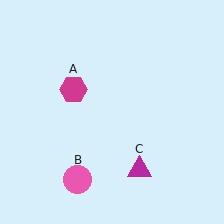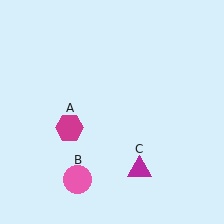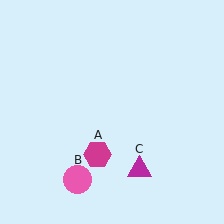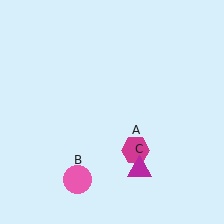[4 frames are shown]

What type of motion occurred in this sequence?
The magenta hexagon (object A) rotated counterclockwise around the center of the scene.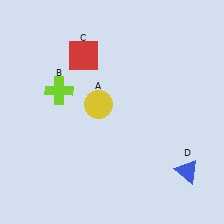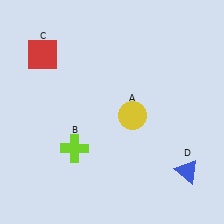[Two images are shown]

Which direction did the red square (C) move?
The red square (C) moved left.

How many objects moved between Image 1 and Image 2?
3 objects moved between the two images.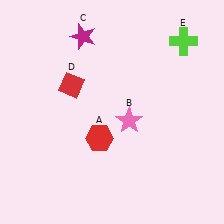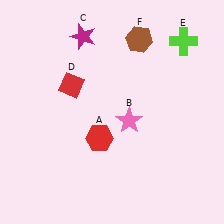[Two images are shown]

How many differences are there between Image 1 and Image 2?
There is 1 difference between the two images.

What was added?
A brown hexagon (F) was added in Image 2.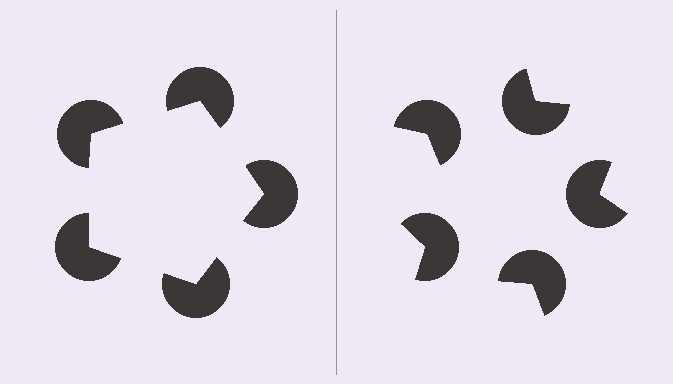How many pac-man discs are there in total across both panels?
10 — 5 on each side.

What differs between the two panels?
The pac-man discs are positioned identically on both sides; only the wedge orientations differ. On the left they align to a pentagon; on the right they are misaligned.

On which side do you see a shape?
An illusory pentagon appears on the left side. On the right side the wedge cuts are rotated, so no coherent shape forms.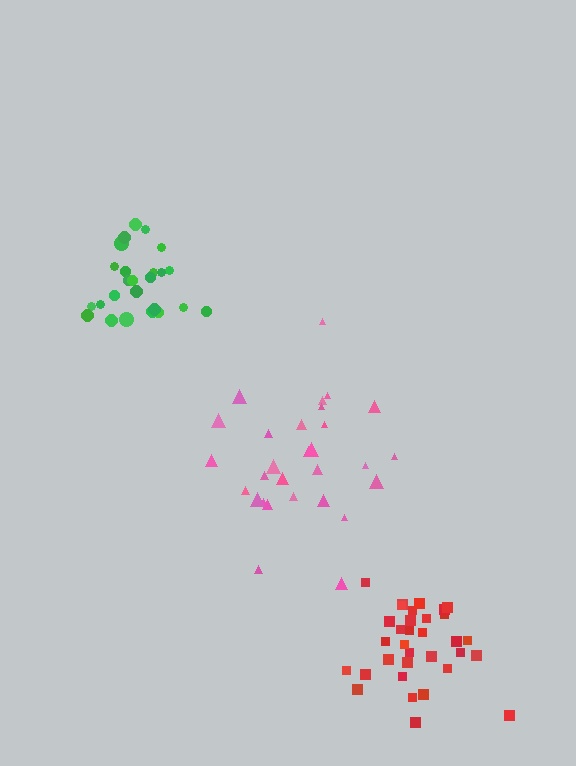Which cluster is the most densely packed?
Green.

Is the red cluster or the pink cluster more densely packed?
Red.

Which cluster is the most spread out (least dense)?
Pink.